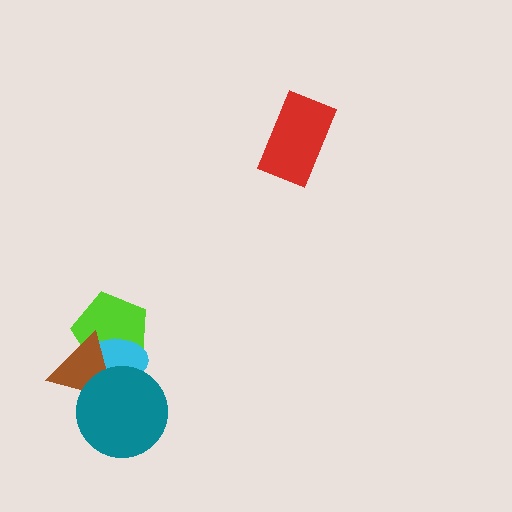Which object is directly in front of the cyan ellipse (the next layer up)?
The brown triangle is directly in front of the cyan ellipse.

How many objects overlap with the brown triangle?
3 objects overlap with the brown triangle.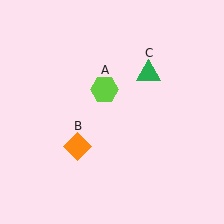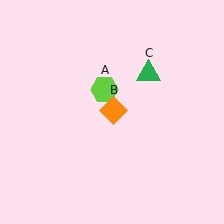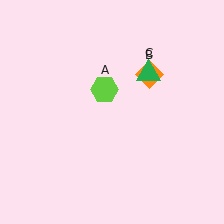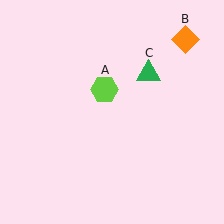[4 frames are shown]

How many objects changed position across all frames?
1 object changed position: orange diamond (object B).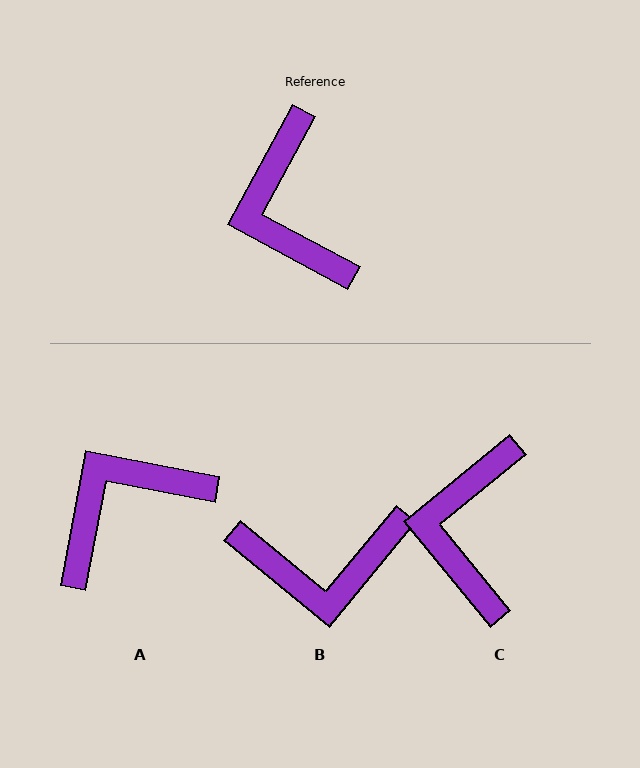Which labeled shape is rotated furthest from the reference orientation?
B, about 79 degrees away.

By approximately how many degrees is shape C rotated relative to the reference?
Approximately 22 degrees clockwise.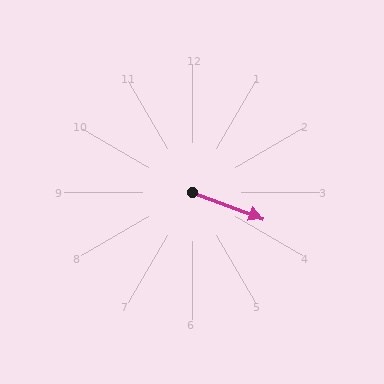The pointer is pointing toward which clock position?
Roughly 4 o'clock.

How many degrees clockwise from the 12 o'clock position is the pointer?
Approximately 110 degrees.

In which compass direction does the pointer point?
East.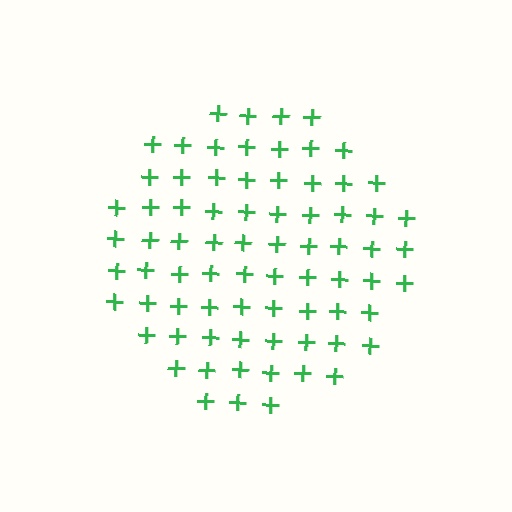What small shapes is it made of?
It is made of small plus signs.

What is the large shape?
The large shape is a circle.